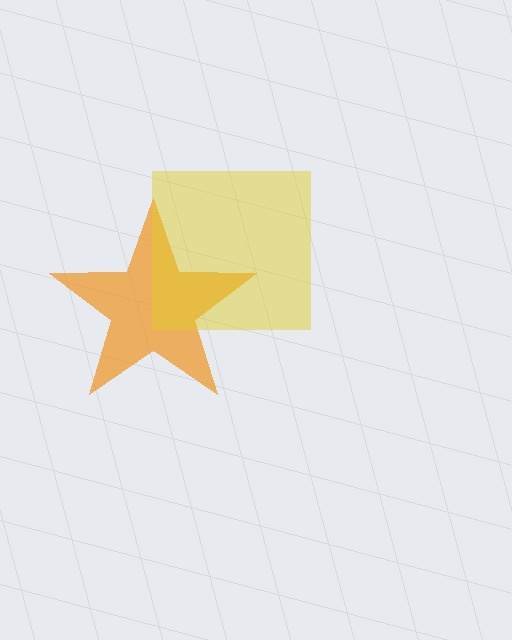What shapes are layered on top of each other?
The layered shapes are: an orange star, a yellow square.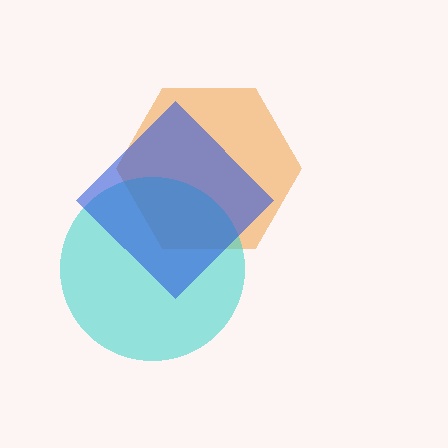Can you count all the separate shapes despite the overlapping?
Yes, there are 3 separate shapes.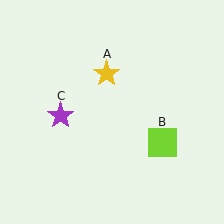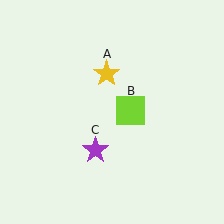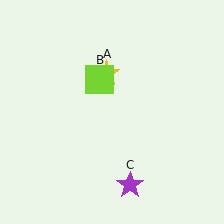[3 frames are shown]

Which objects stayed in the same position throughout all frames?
Yellow star (object A) remained stationary.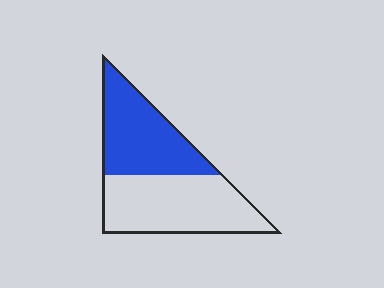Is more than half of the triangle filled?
No.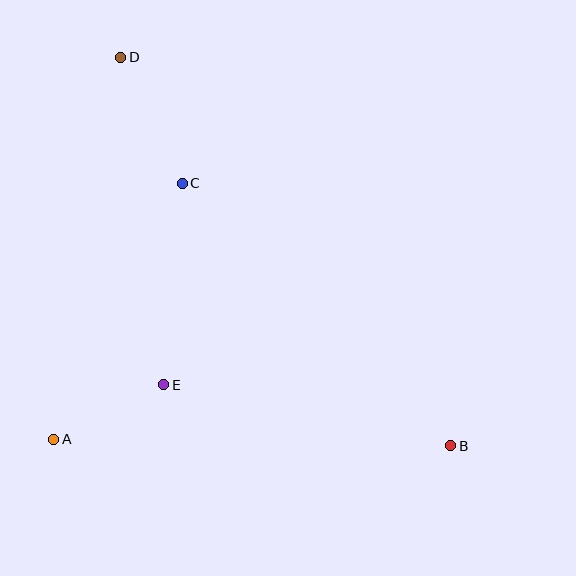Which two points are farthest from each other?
Points B and D are farthest from each other.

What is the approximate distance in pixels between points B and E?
The distance between B and E is approximately 294 pixels.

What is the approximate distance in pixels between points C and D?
The distance between C and D is approximately 140 pixels.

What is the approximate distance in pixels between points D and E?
The distance between D and E is approximately 331 pixels.